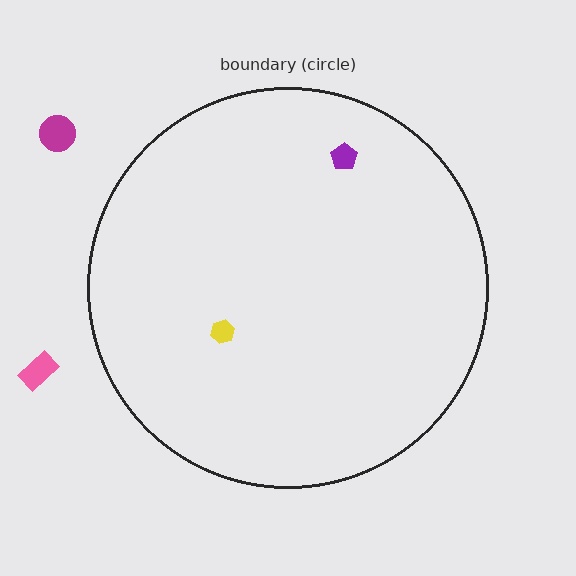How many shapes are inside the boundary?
2 inside, 2 outside.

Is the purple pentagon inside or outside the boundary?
Inside.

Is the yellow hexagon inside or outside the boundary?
Inside.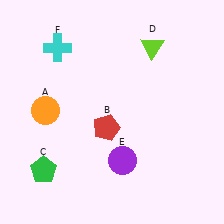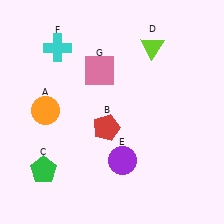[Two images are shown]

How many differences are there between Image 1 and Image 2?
There is 1 difference between the two images.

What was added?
A pink square (G) was added in Image 2.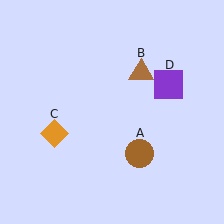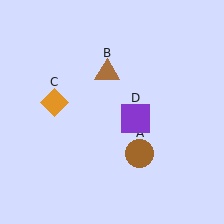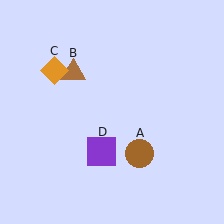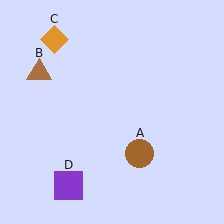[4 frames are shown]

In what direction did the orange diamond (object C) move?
The orange diamond (object C) moved up.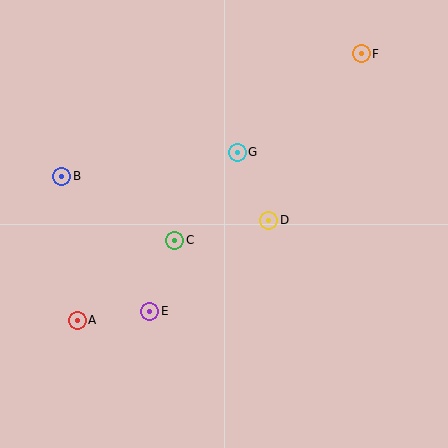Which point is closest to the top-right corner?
Point F is closest to the top-right corner.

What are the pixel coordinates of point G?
Point G is at (237, 152).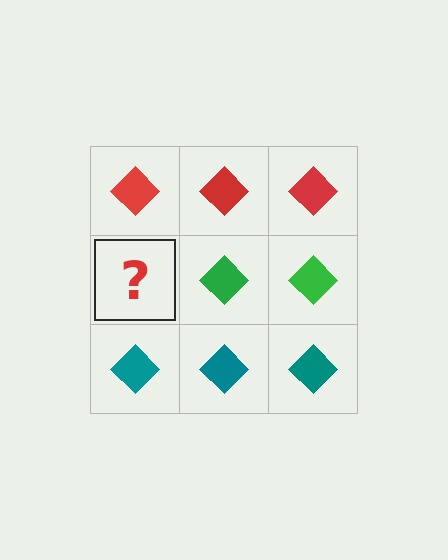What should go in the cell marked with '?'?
The missing cell should contain a green diamond.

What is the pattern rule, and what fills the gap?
The rule is that each row has a consistent color. The gap should be filled with a green diamond.